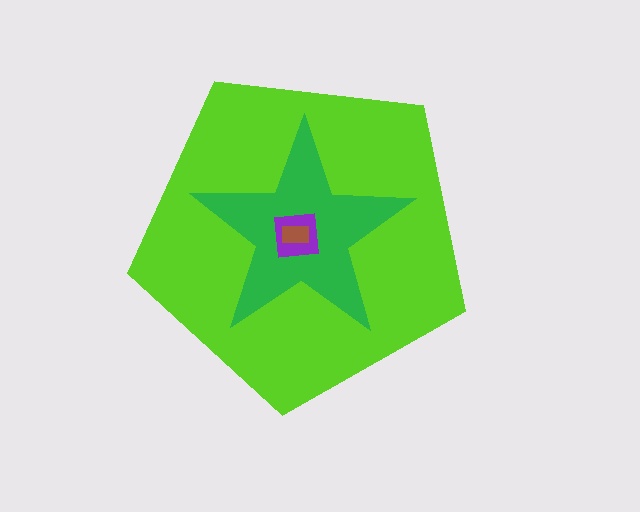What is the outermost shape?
The lime pentagon.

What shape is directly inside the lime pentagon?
The green star.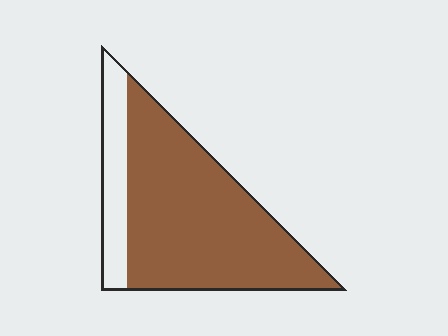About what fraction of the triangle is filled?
About four fifths (4/5).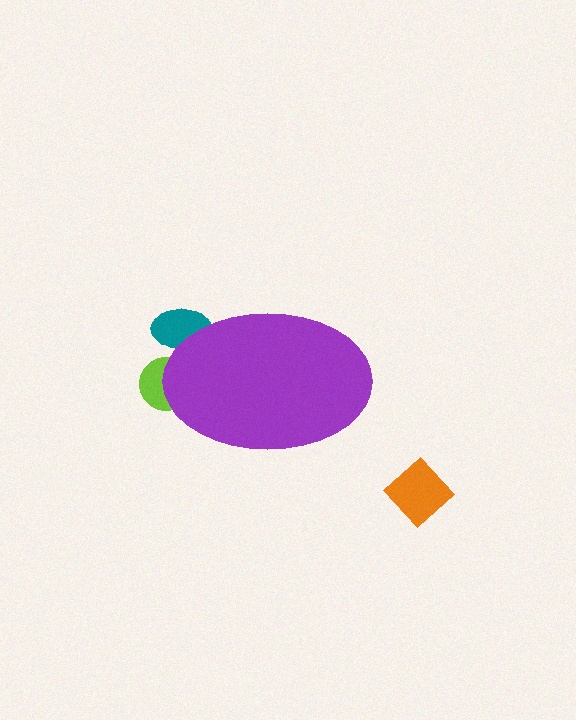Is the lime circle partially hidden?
Yes, the lime circle is partially hidden behind the purple ellipse.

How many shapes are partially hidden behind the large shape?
2 shapes are partially hidden.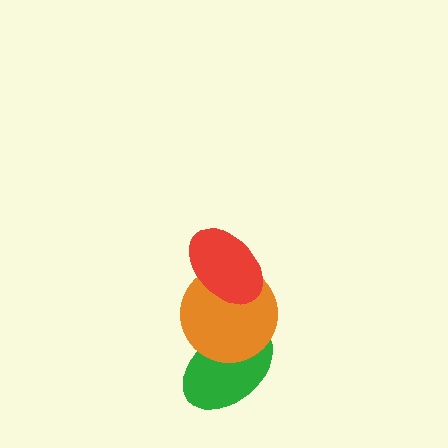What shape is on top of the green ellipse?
The orange circle is on top of the green ellipse.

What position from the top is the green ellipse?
The green ellipse is 3rd from the top.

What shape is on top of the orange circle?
The red ellipse is on top of the orange circle.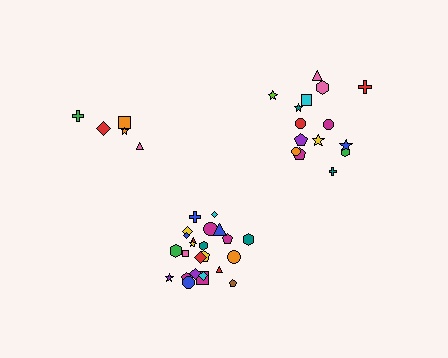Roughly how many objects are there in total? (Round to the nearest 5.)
Roughly 45 objects in total.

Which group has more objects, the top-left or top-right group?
The top-right group.